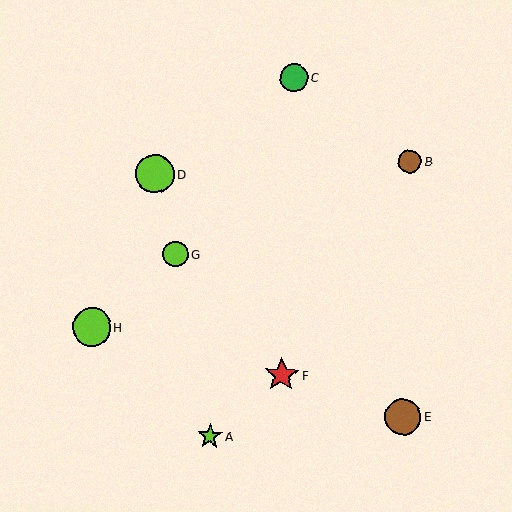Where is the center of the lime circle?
The center of the lime circle is at (175, 254).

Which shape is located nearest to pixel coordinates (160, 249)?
The lime circle (labeled G) at (175, 254) is nearest to that location.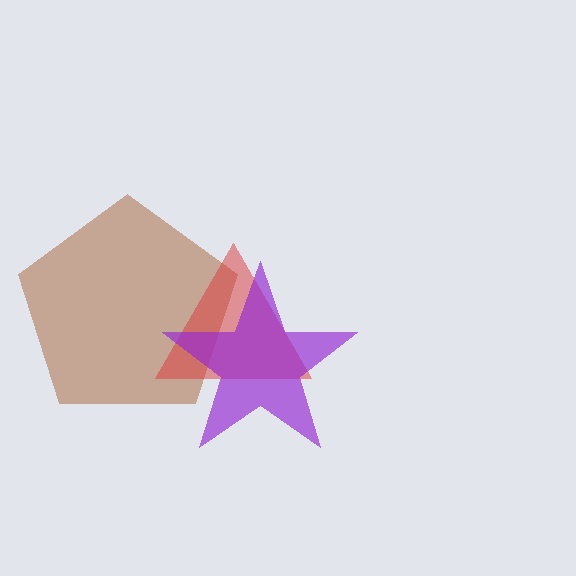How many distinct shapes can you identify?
There are 3 distinct shapes: a brown pentagon, a red triangle, a purple star.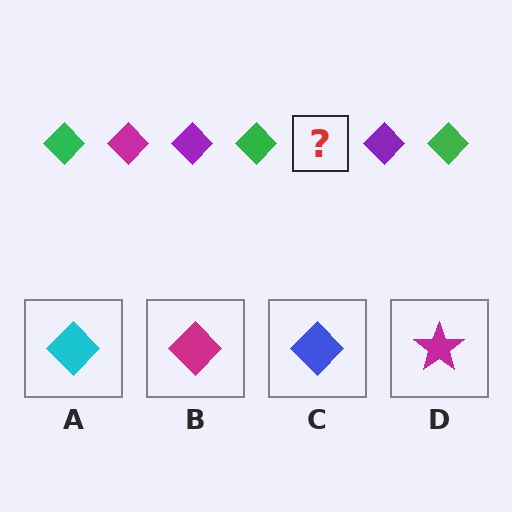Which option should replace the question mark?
Option B.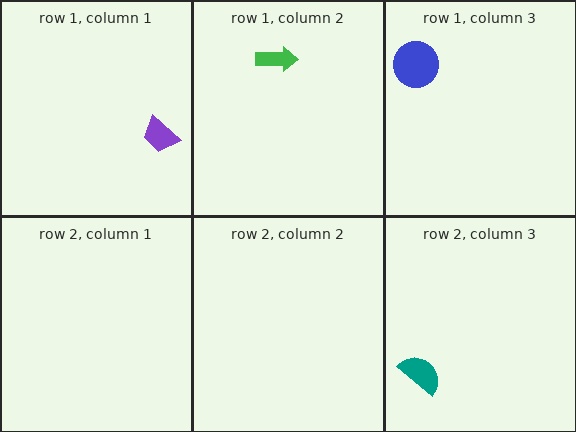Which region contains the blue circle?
The row 1, column 3 region.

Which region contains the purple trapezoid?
The row 1, column 1 region.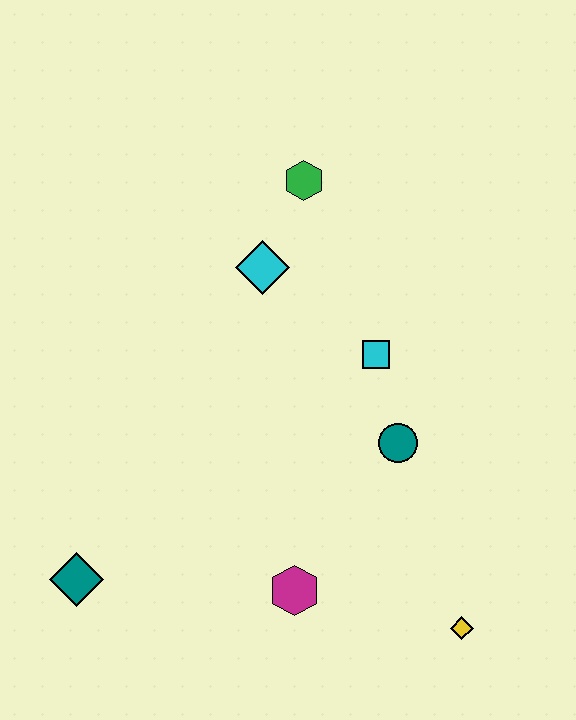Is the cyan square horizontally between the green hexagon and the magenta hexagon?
No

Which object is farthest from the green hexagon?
The yellow diamond is farthest from the green hexagon.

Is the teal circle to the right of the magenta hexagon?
Yes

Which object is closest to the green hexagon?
The cyan diamond is closest to the green hexagon.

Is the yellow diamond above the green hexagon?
No